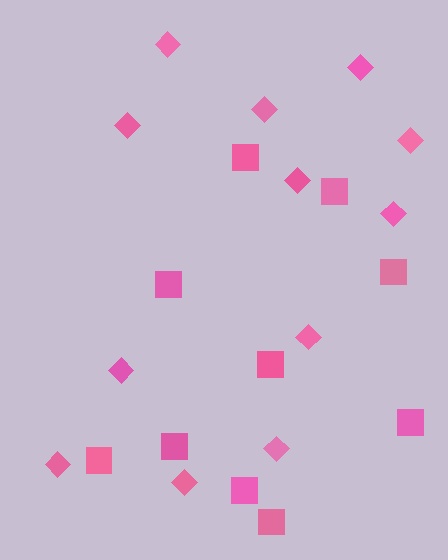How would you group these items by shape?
There are 2 groups: one group of diamonds (12) and one group of squares (10).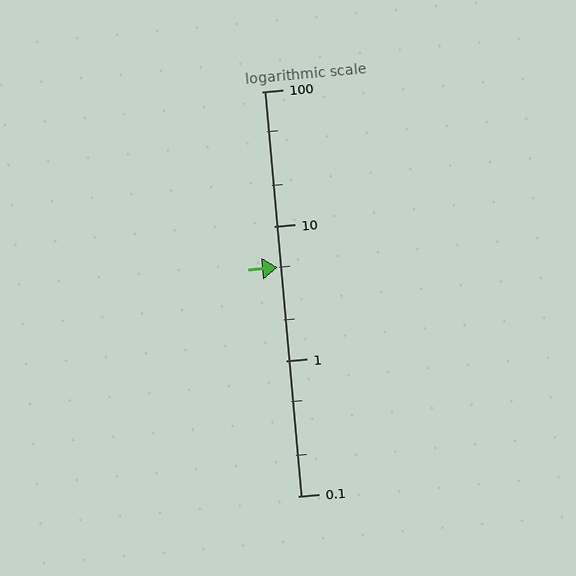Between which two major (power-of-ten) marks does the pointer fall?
The pointer is between 1 and 10.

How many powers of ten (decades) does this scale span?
The scale spans 3 decades, from 0.1 to 100.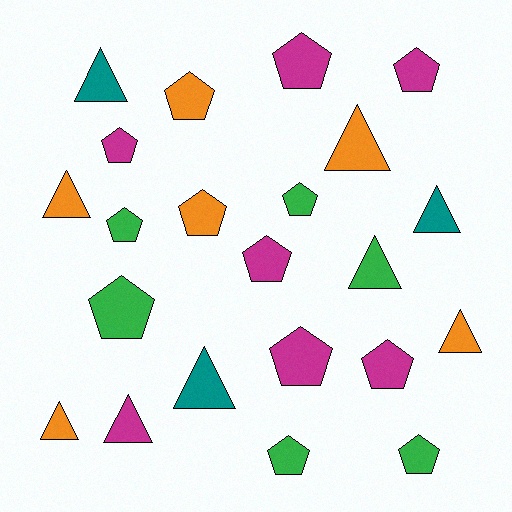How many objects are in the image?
There are 22 objects.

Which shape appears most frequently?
Pentagon, with 13 objects.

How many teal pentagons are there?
There are no teal pentagons.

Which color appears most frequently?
Magenta, with 7 objects.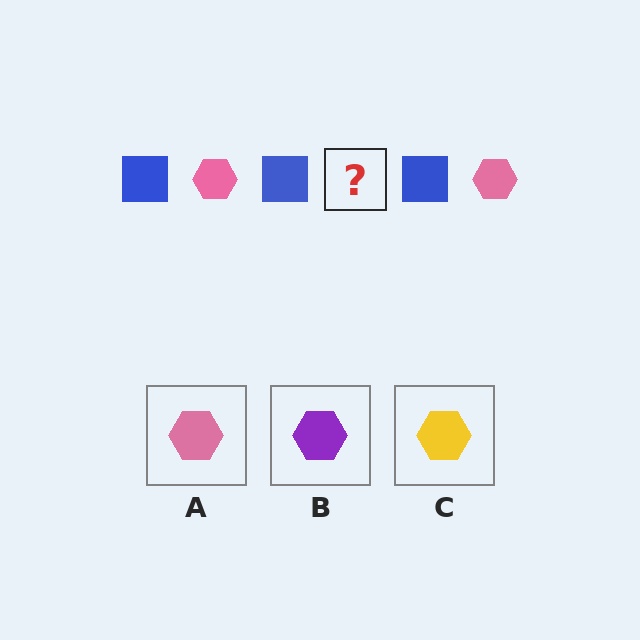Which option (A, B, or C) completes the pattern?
A.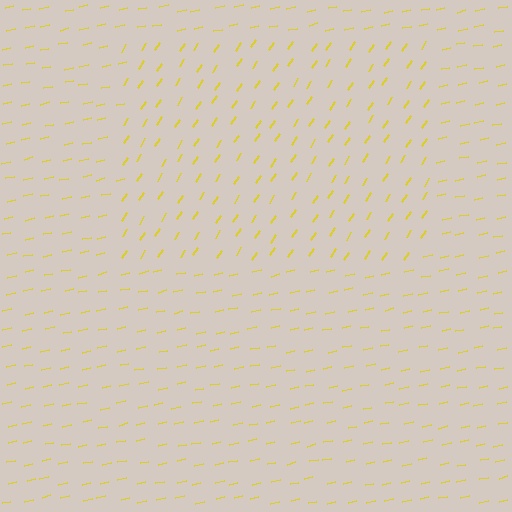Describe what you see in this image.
The image is filled with small yellow line segments. A rectangle region in the image has lines oriented differently from the surrounding lines, creating a visible texture boundary.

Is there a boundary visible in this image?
Yes, there is a texture boundary formed by a change in line orientation.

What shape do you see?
I see a rectangle.